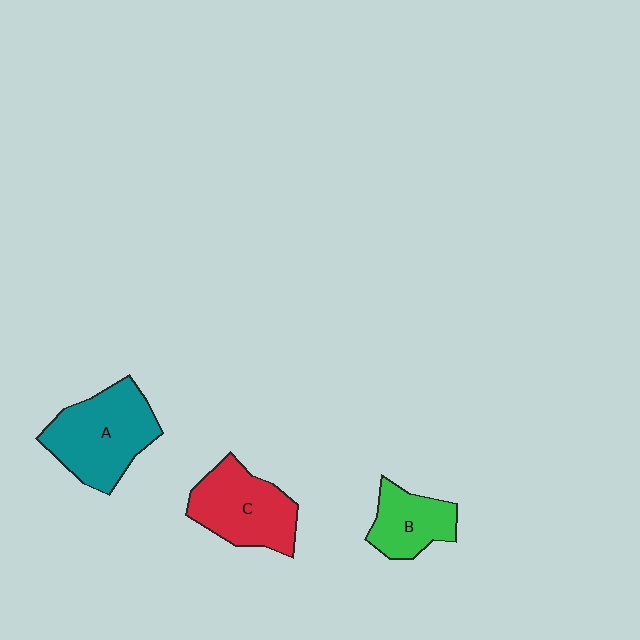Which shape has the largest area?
Shape A (teal).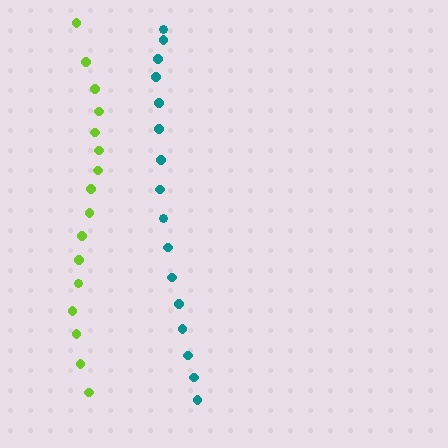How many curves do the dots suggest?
There are 2 distinct paths.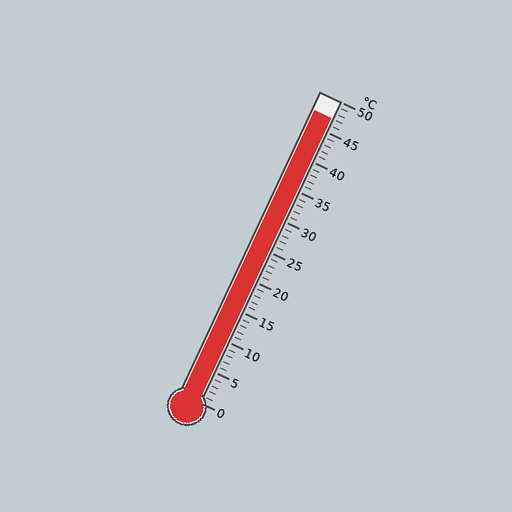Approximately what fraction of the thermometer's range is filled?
The thermometer is filled to approximately 95% of its range.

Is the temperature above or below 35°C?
The temperature is above 35°C.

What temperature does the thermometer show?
The thermometer shows approximately 47°C.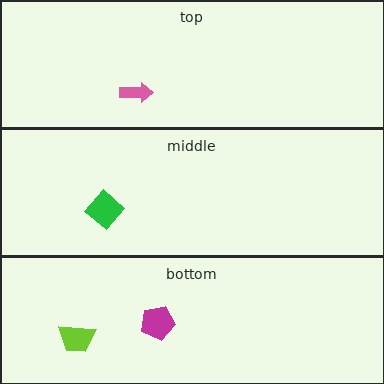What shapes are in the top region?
The pink arrow.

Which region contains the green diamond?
The middle region.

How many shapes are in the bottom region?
2.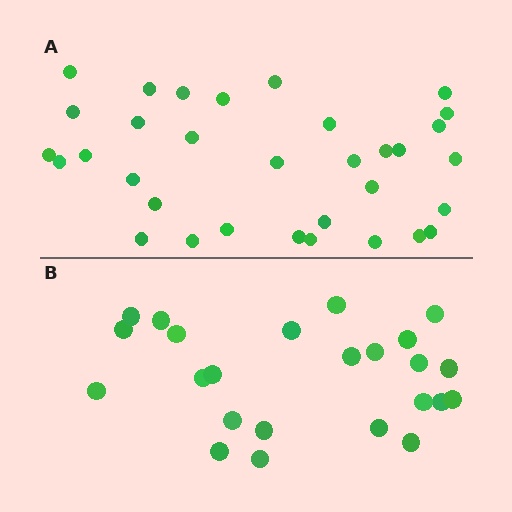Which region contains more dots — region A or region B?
Region A (the top region) has more dots.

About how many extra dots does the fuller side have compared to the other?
Region A has roughly 8 or so more dots than region B.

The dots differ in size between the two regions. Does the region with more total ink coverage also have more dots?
No. Region B has more total ink coverage because its dots are larger, but region A actually contains more individual dots. Total area can be misleading — the number of items is what matters here.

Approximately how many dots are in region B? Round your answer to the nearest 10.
About 20 dots. (The exact count is 24, which rounds to 20.)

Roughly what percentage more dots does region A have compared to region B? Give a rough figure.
About 40% more.